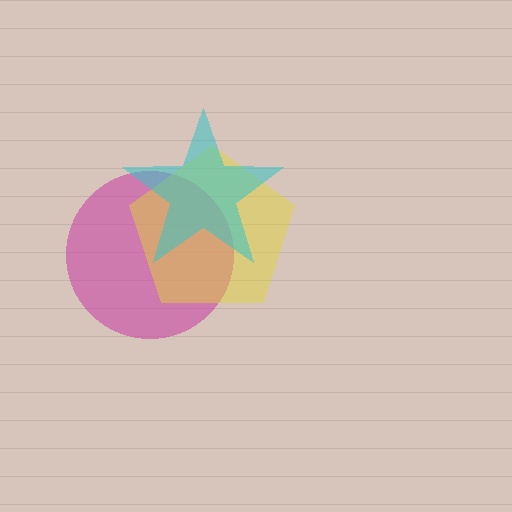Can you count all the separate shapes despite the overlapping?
Yes, there are 3 separate shapes.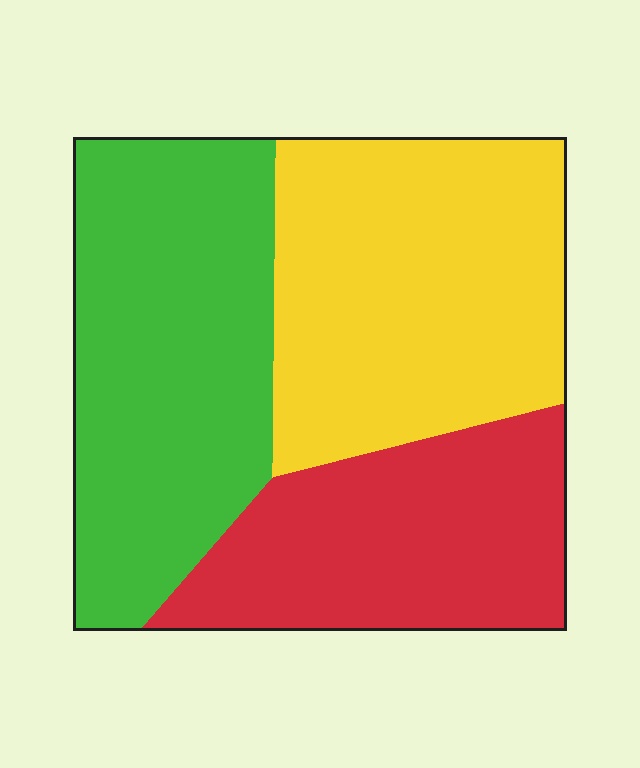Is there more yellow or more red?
Yellow.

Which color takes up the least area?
Red, at roughly 25%.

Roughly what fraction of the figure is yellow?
Yellow takes up about three eighths (3/8) of the figure.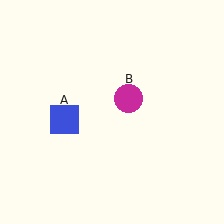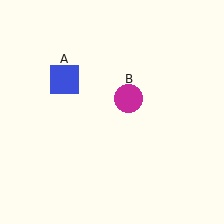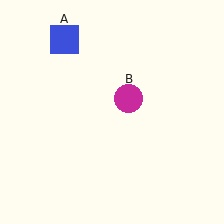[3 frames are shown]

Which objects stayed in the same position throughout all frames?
Magenta circle (object B) remained stationary.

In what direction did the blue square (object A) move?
The blue square (object A) moved up.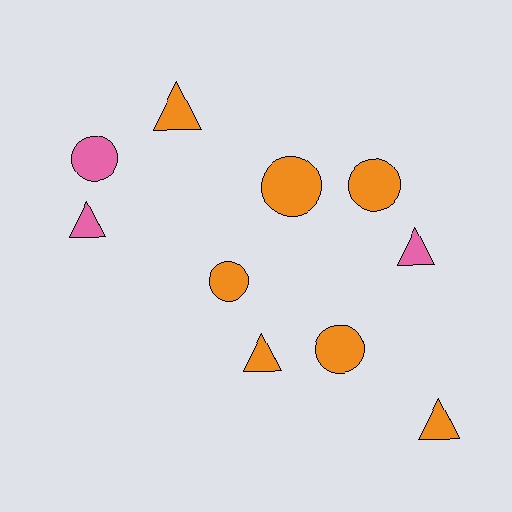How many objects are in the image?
There are 10 objects.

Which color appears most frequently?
Orange, with 7 objects.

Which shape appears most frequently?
Circle, with 5 objects.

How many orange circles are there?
There are 4 orange circles.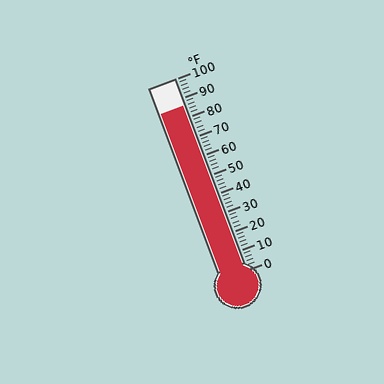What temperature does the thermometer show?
The thermometer shows approximately 86°F.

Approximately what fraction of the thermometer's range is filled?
The thermometer is filled to approximately 85% of its range.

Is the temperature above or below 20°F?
The temperature is above 20°F.